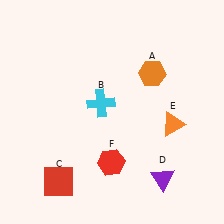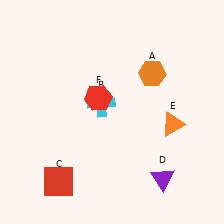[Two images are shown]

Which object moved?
The red hexagon (F) moved up.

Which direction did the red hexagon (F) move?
The red hexagon (F) moved up.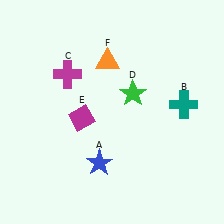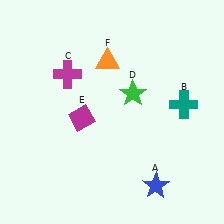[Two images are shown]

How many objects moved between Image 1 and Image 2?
1 object moved between the two images.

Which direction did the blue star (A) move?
The blue star (A) moved right.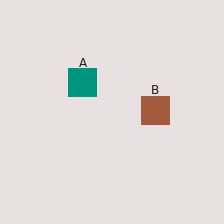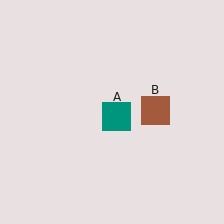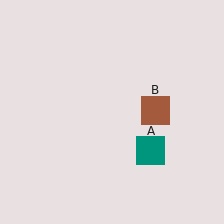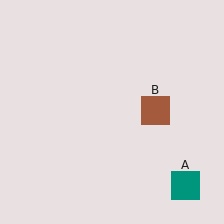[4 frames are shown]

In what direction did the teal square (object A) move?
The teal square (object A) moved down and to the right.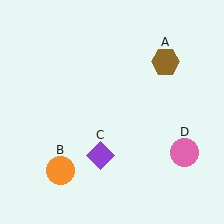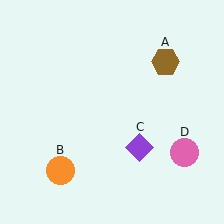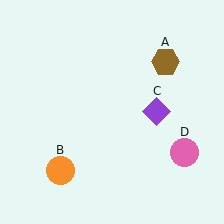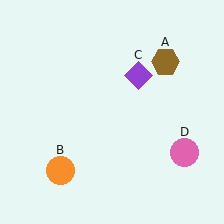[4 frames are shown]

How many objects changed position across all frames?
1 object changed position: purple diamond (object C).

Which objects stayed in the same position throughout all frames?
Brown hexagon (object A) and orange circle (object B) and pink circle (object D) remained stationary.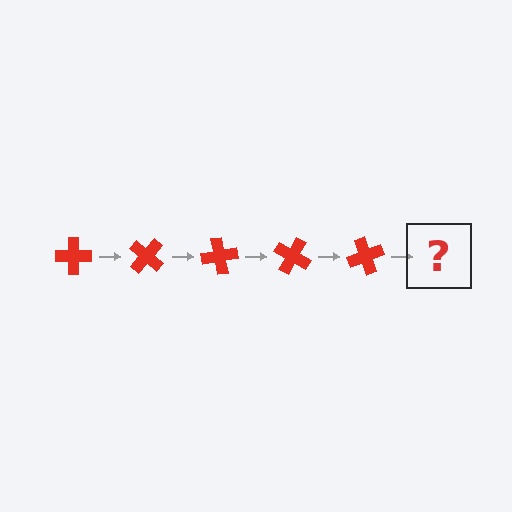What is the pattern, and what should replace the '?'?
The pattern is that the cross rotates 40 degrees each step. The '?' should be a red cross rotated 200 degrees.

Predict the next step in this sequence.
The next step is a red cross rotated 200 degrees.